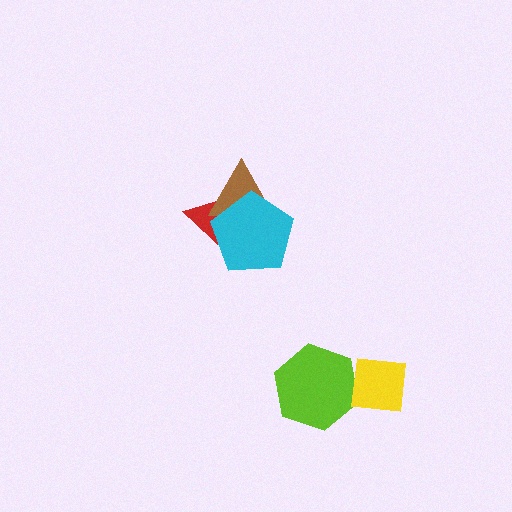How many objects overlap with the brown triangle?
2 objects overlap with the brown triangle.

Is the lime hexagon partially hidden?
Yes, it is partially covered by another shape.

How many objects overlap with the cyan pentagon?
2 objects overlap with the cyan pentagon.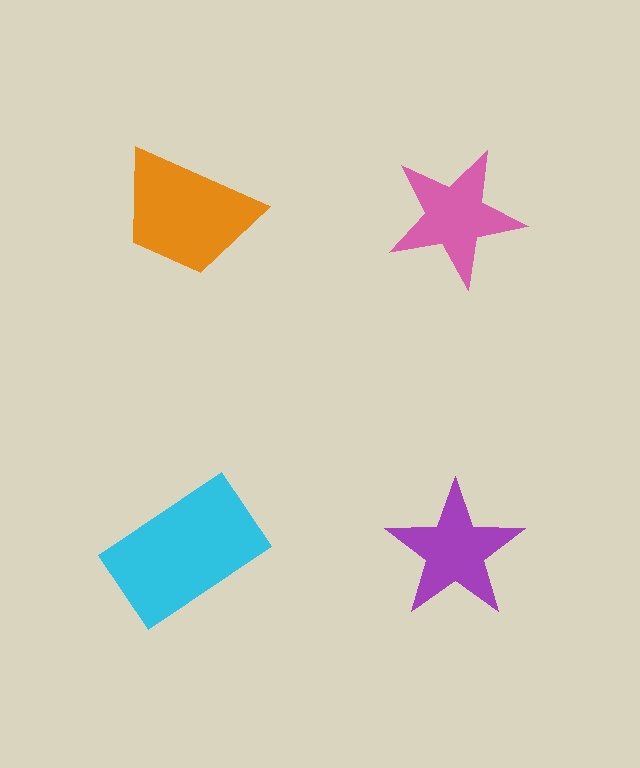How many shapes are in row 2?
2 shapes.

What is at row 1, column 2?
A pink star.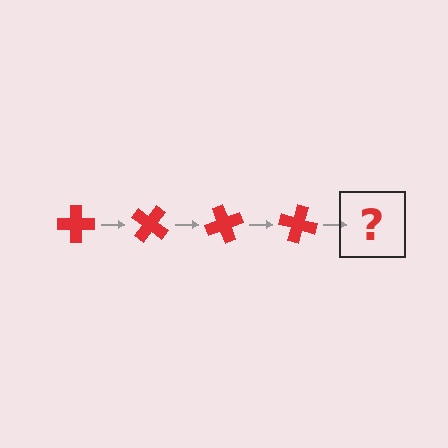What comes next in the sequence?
The next element should be a red cross rotated 140 degrees.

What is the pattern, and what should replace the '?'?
The pattern is that the cross rotates 35 degrees each step. The '?' should be a red cross rotated 140 degrees.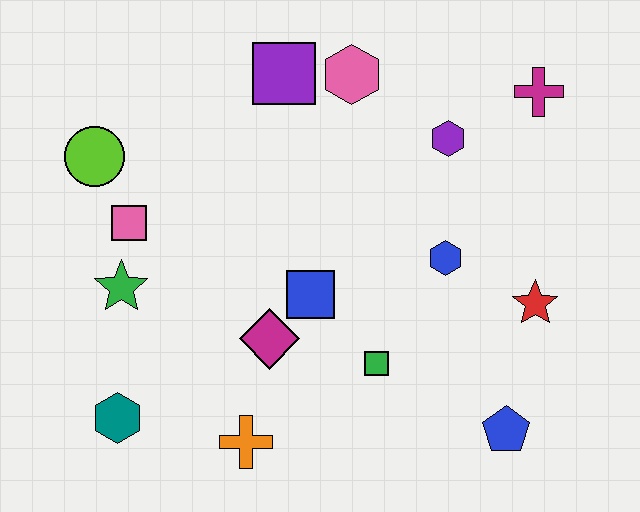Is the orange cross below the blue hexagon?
Yes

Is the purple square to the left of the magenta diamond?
No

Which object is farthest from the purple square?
The blue pentagon is farthest from the purple square.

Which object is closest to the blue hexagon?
The red star is closest to the blue hexagon.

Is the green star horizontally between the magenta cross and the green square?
No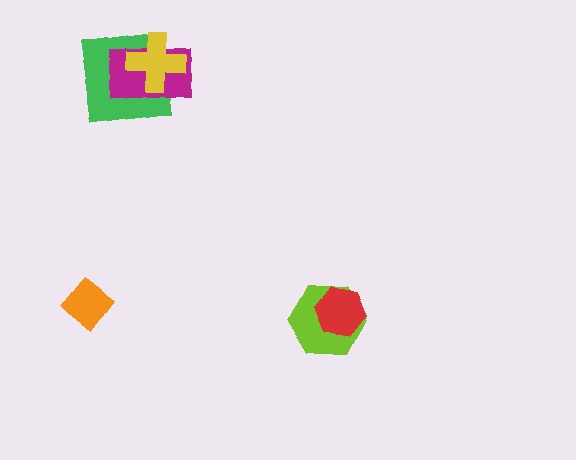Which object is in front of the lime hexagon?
The red hexagon is in front of the lime hexagon.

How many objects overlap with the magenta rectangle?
2 objects overlap with the magenta rectangle.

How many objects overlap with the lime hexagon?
1 object overlaps with the lime hexagon.